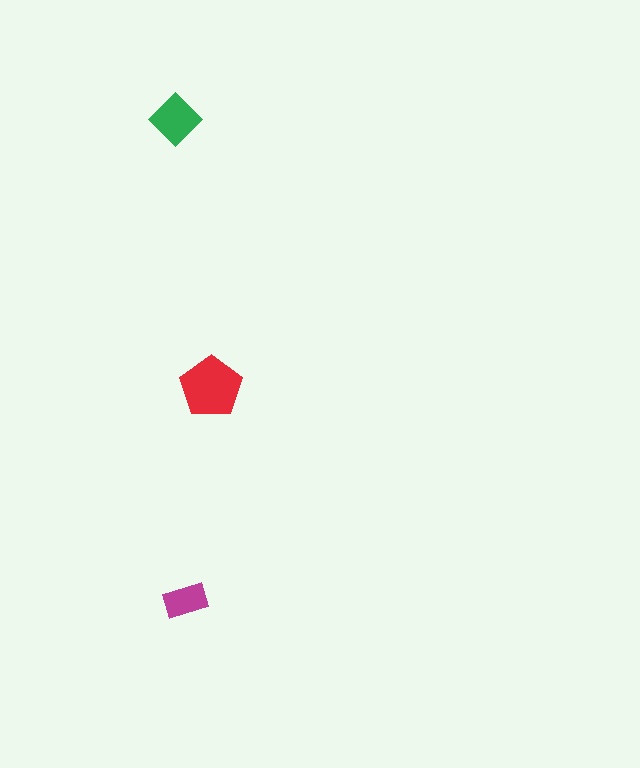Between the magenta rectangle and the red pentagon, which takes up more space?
The red pentagon.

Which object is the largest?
The red pentagon.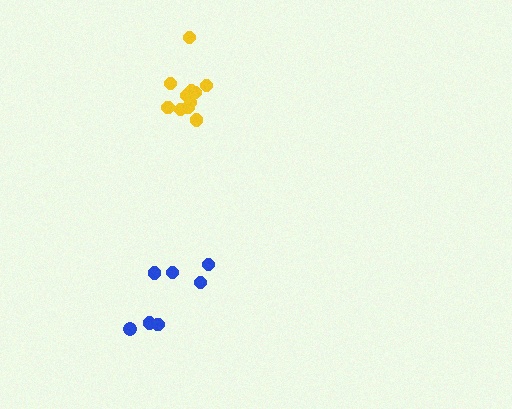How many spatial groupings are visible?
There are 2 spatial groupings.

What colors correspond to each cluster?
The clusters are colored: yellow, blue.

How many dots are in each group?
Group 1: 11 dots, Group 2: 8 dots (19 total).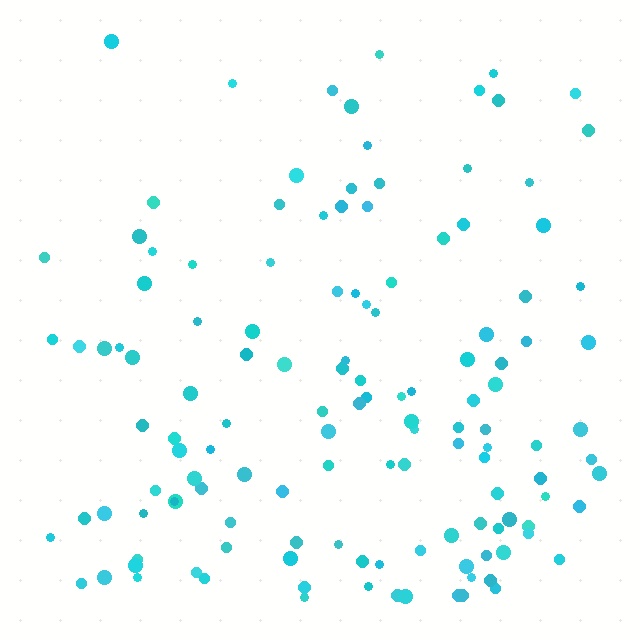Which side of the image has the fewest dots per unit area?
The top.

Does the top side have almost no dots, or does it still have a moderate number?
Still a moderate number, just noticeably fewer than the bottom.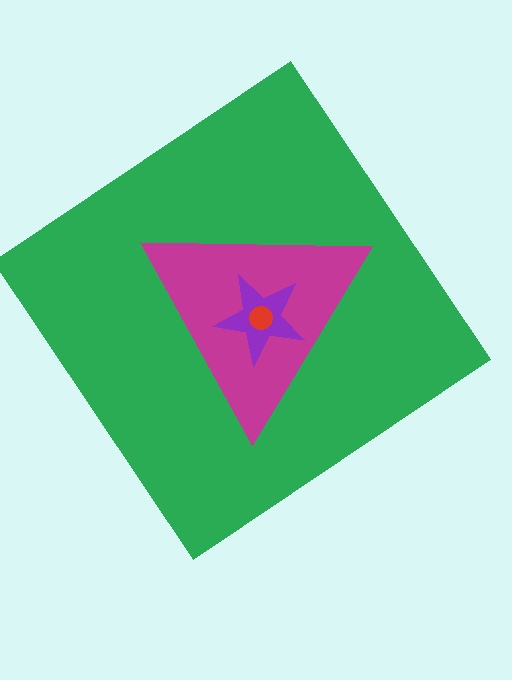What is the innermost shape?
The red circle.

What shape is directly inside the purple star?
The red circle.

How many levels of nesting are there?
4.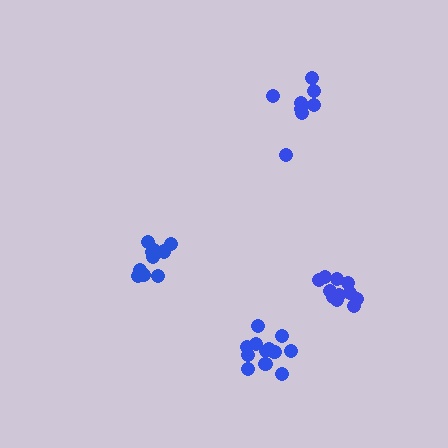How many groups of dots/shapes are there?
There are 4 groups.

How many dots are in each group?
Group 1: 10 dots, Group 2: 13 dots, Group 3: 8 dots, Group 4: 11 dots (42 total).